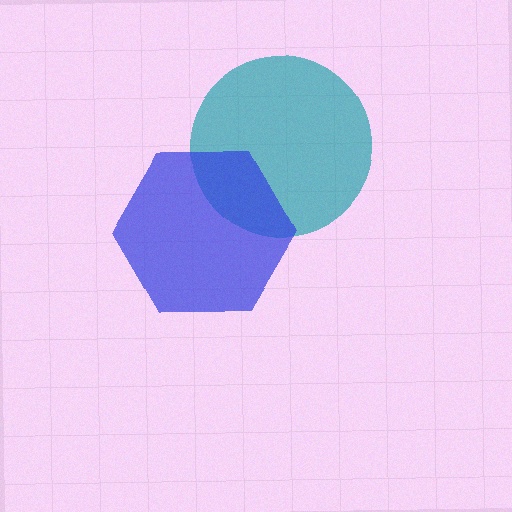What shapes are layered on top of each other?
The layered shapes are: a teal circle, a blue hexagon.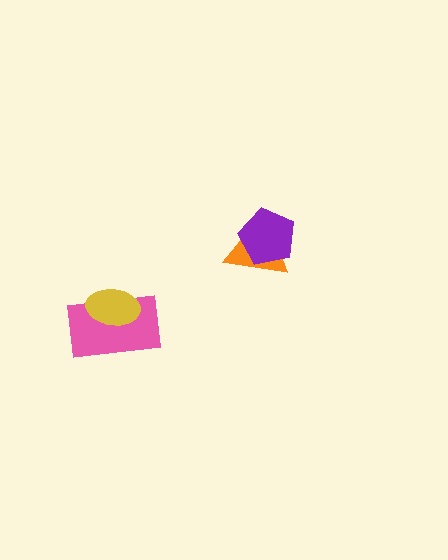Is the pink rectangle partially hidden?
Yes, it is partially covered by another shape.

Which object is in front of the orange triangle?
The purple pentagon is in front of the orange triangle.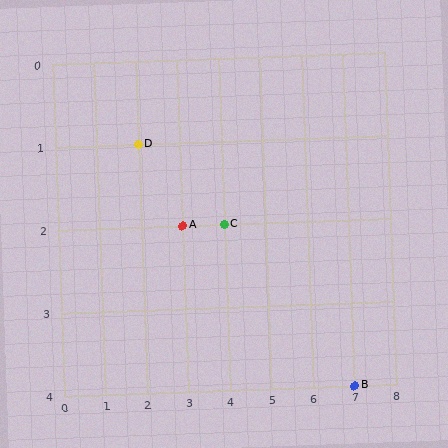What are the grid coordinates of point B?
Point B is at grid coordinates (7, 4).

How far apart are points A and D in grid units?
Points A and D are 1 column and 1 row apart (about 1.4 grid units diagonally).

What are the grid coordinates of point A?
Point A is at grid coordinates (3, 2).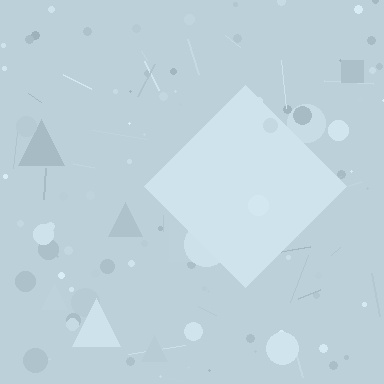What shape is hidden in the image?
A diamond is hidden in the image.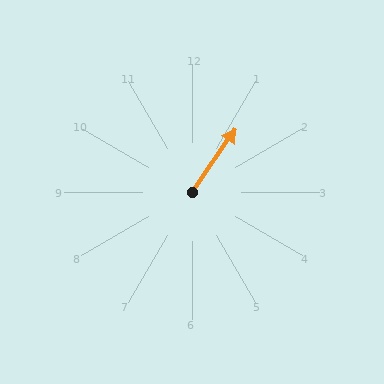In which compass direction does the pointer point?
Northeast.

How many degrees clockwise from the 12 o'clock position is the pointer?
Approximately 34 degrees.